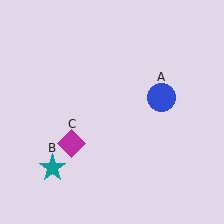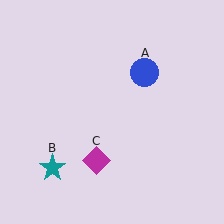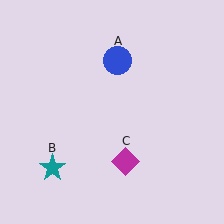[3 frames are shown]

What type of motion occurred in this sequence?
The blue circle (object A), magenta diamond (object C) rotated counterclockwise around the center of the scene.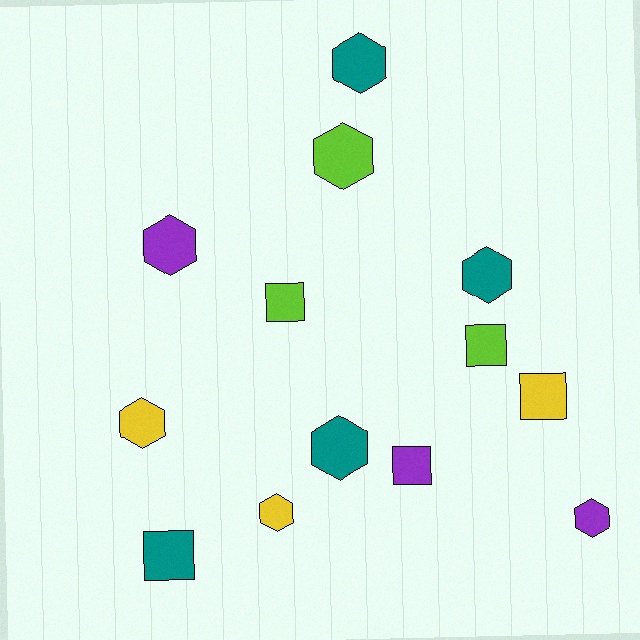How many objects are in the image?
There are 13 objects.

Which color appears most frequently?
Teal, with 4 objects.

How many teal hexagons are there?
There are 3 teal hexagons.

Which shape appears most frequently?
Hexagon, with 8 objects.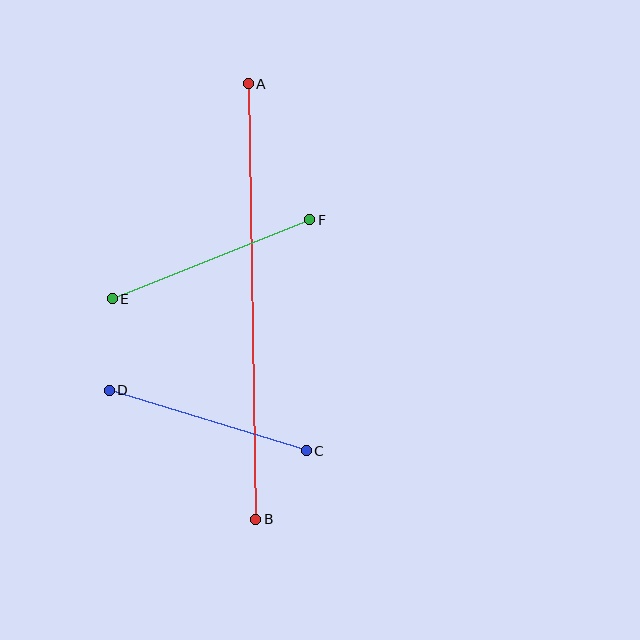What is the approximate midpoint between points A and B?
The midpoint is at approximately (252, 302) pixels.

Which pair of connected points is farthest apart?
Points A and B are farthest apart.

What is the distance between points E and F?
The distance is approximately 213 pixels.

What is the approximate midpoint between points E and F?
The midpoint is at approximately (211, 259) pixels.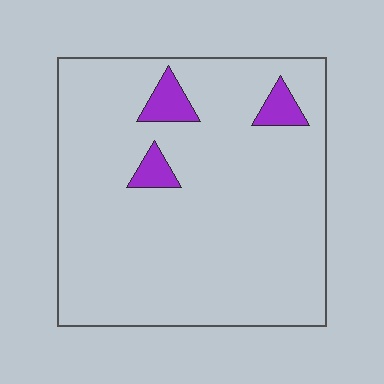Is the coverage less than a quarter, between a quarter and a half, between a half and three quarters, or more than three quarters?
Less than a quarter.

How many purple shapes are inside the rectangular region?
3.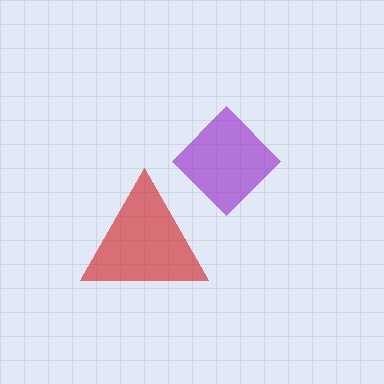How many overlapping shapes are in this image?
There are 2 overlapping shapes in the image.